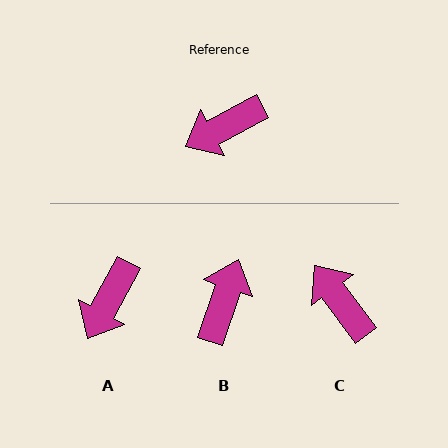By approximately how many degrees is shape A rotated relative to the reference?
Approximately 34 degrees counter-clockwise.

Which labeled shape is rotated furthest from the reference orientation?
B, about 137 degrees away.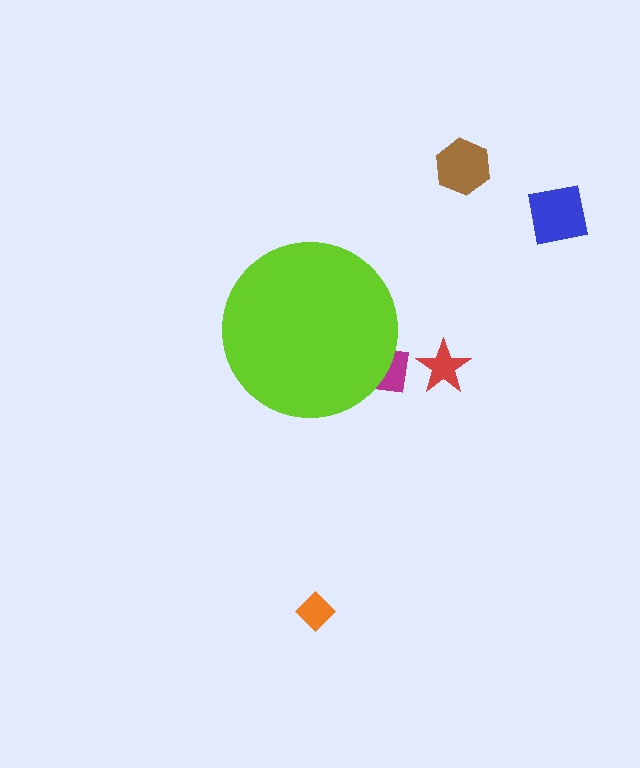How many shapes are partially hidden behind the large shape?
1 shape is partially hidden.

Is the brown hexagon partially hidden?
No, the brown hexagon is fully visible.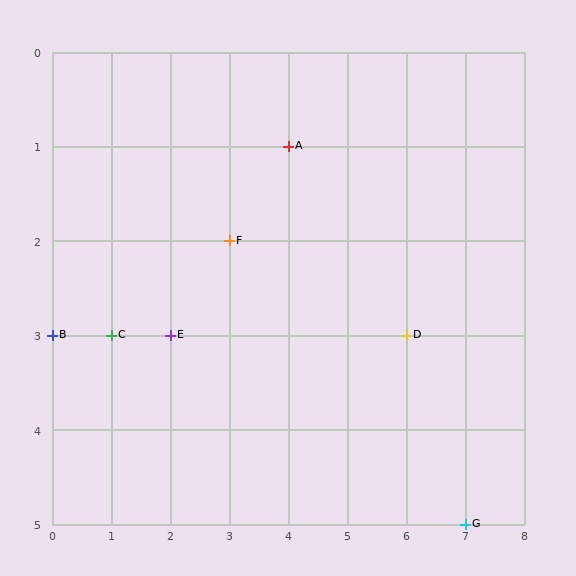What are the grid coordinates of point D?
Point D is at grid coordinates (6, 3).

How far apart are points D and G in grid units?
Points D and G are 1 column and 2 rows apart (about 2.2 grid units diagonally).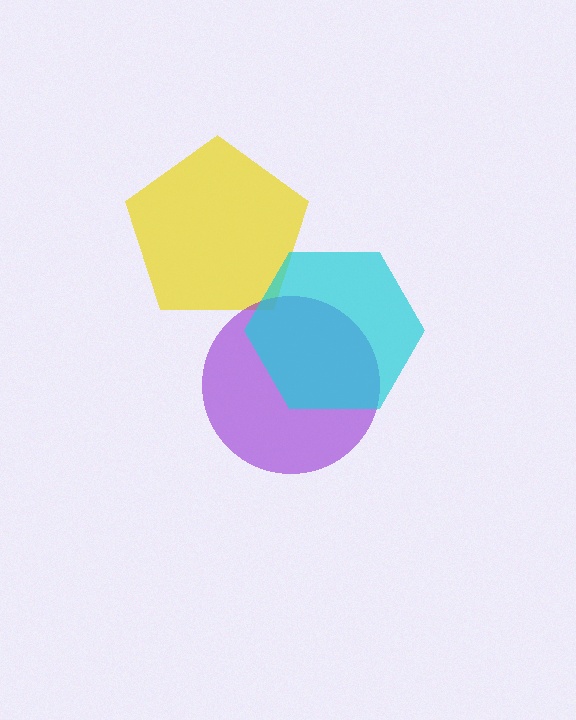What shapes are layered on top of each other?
The layered shapes are: a yellow pentagon, a purple circle, a cyan hexagon.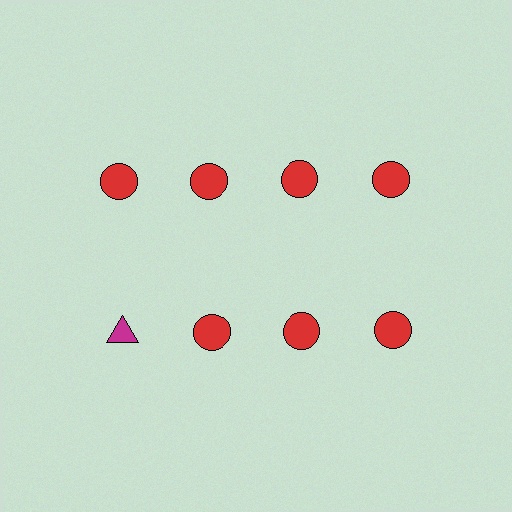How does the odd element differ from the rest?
It differs in both color (magenta instead of red) and shape (triangle instead of circle).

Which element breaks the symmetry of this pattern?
The magenta triangle in the second row, leftmost column breaks the symmetry. All other shapes are red circles.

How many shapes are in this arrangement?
There are 8 shapes arranged in a grid pattern.